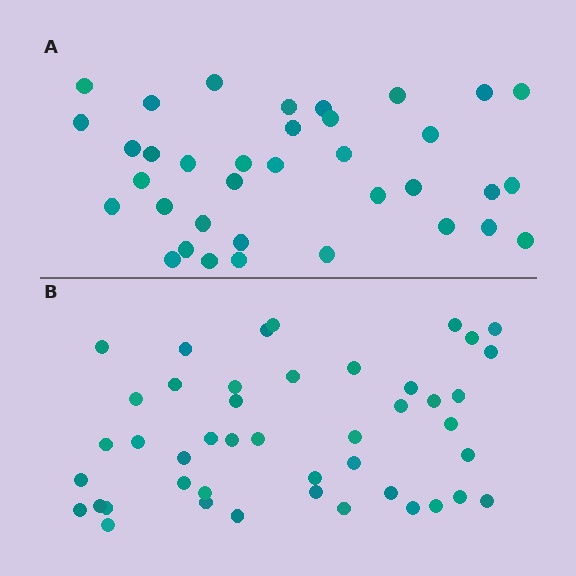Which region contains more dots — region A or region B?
Region B (the bottom region) has more dots.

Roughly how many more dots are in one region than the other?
Region B has roughly 8 or so more dots than region A.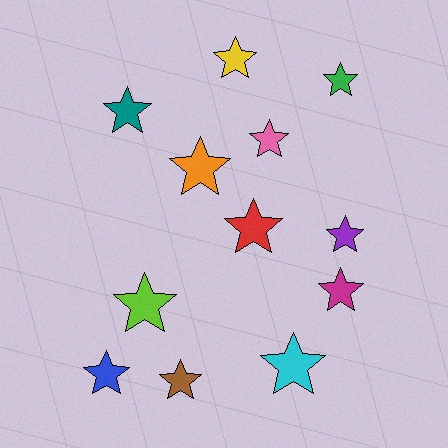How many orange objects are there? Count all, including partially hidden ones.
There is 1 orange object.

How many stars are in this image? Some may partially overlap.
There are 12 stars.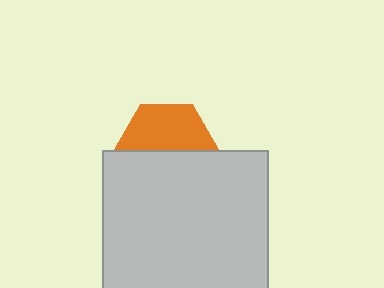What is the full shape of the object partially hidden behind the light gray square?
The partially hidden object is an orange hexagon.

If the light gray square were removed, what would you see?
You would see the complete orange hexagon.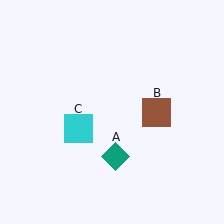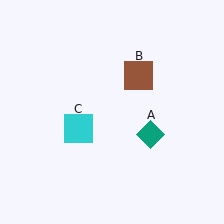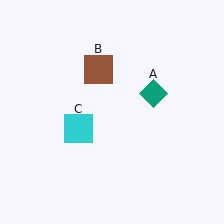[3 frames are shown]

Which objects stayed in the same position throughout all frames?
Cyan square (object C) remained stationary.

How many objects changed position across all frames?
2 objects changed position: teal diamond (object A), brown square (object B).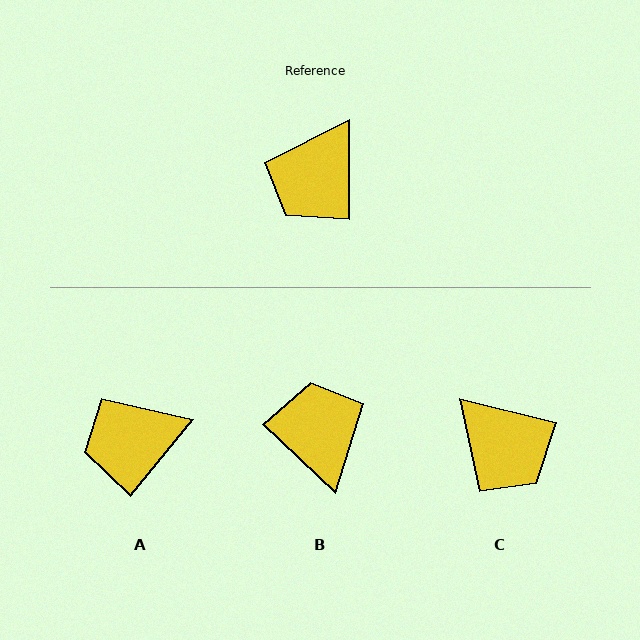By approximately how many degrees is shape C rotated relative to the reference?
Approximately 75 degrees counter-clockwise.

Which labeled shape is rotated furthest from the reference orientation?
B, about 134 degrees away.